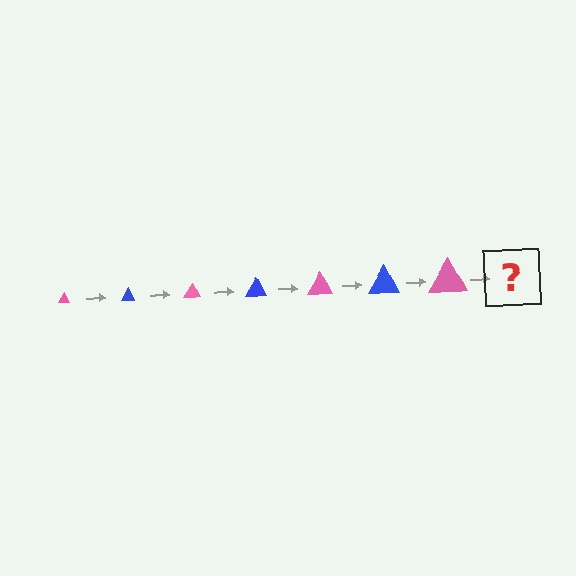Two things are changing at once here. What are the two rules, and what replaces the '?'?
The two rules are that the triangle grows larger each step and the color cycles through pink and blue. The '?' should be a blue triangle, larger than the previous one.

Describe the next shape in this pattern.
It should be a blue triangle, larger than the previous one.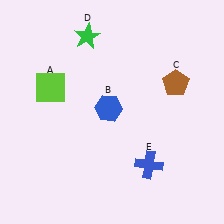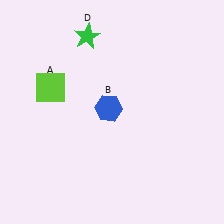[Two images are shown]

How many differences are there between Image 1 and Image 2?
There are 2 differences between the two images.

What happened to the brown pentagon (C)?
The brown pentagon (C) was removed in Image 2. It was in the top-right area of Image 1.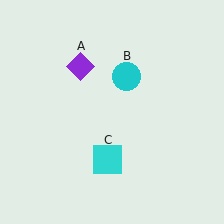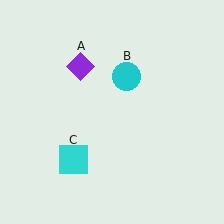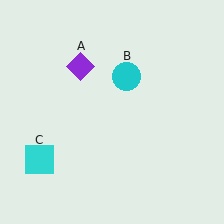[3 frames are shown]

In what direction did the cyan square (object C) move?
The cyan square (object C) moved left.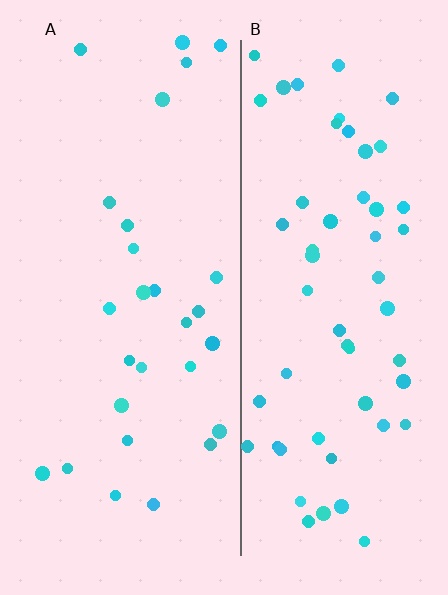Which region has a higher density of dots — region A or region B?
B (the right).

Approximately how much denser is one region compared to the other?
Approximately 2.0× — region B over region A.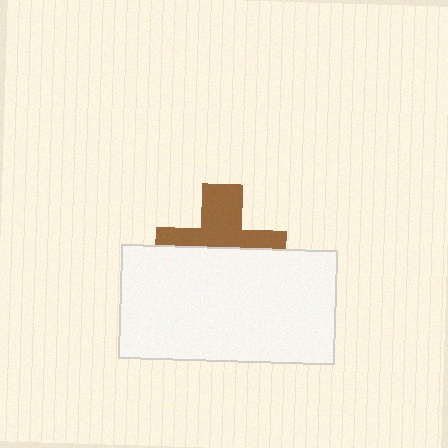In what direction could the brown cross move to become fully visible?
The brown cross could move up. That would shift it out from behind the white rectangle entirely.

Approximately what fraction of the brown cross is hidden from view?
Roughly 53% of the brown cross is hidden behind the white rectangle.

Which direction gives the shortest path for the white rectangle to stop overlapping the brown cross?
Moving down gives the shortest separation.